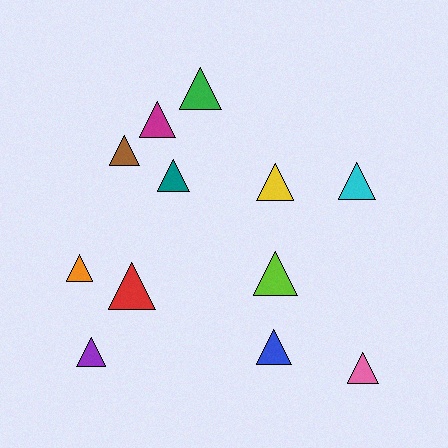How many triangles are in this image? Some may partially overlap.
There are 12 triangles.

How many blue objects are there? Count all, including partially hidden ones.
There is 1 blue object.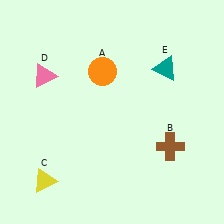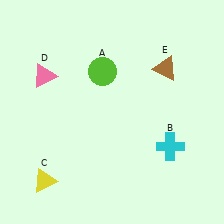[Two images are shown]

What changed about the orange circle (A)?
In Image 1, A is orange. In Image 2, it changed to lime.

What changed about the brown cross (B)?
In Image 1, B is brown. In Image 2, it changed to cyan.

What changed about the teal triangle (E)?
In Image 1, E is teal. In Image 2, it changed to brown.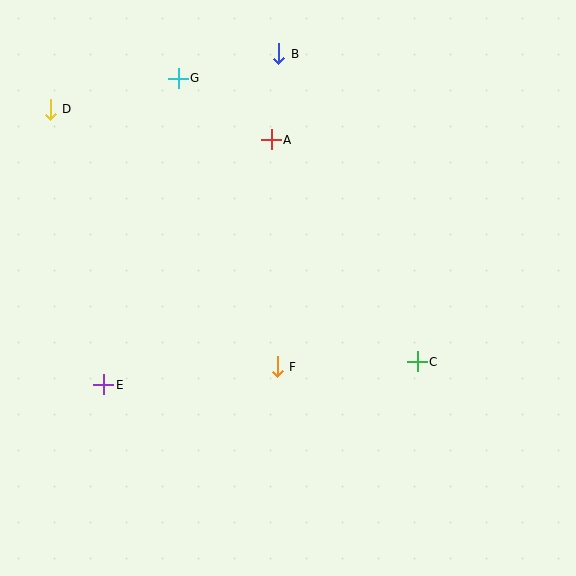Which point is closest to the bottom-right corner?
Point C is closest to the bottom-right corner.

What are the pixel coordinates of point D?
Point D is at (50, 109).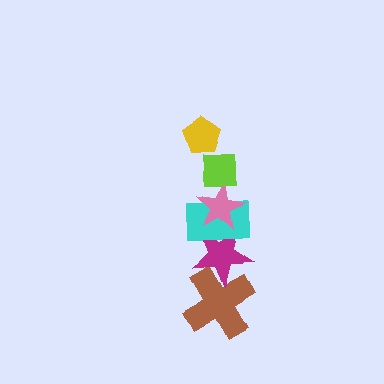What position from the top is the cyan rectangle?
The cyan rectangle is 4th from the top.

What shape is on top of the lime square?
The yellow pentagon is on top of the lime square.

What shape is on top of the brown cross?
The magenta star is on top of the brown cross.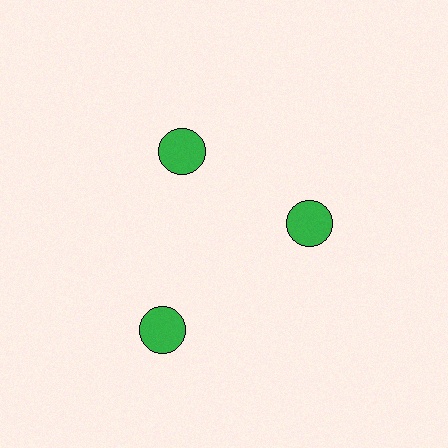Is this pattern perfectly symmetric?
No. The 3 green circles are arranged in a ring, but one element near the 7 o'clock position is pushed outward from the center, breaking the 3-fold rotational symmetry.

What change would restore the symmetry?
The symmetry would be restored by moving it inward, back onto the ring so that all 3 circles sit at equal angles and equal distance from the center.